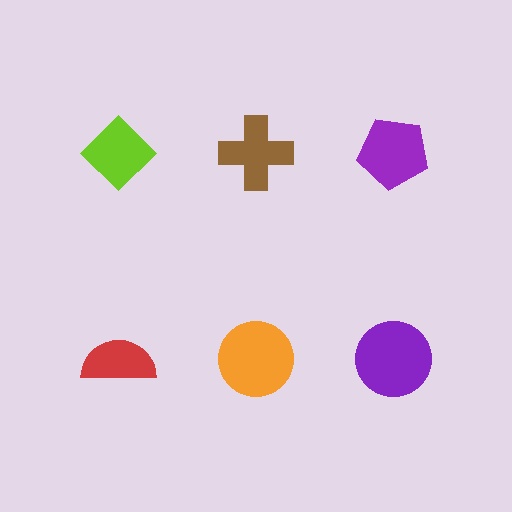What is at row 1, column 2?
A brown cross.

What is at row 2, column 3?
A purple circle.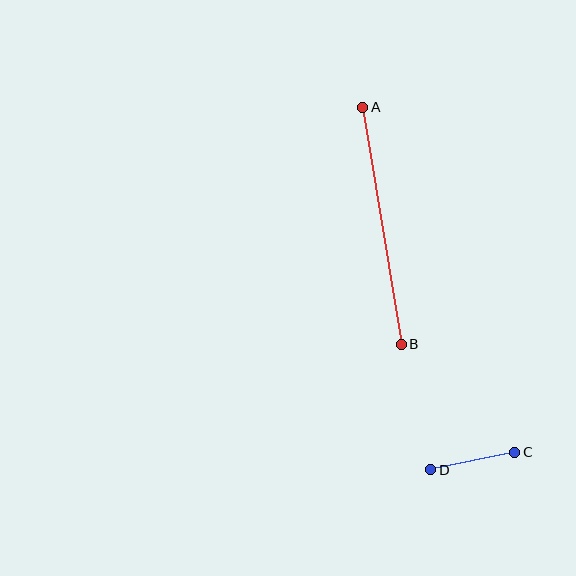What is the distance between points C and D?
The distance is approximately 86 pixels.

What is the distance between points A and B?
The distance is approximately 240 pixels.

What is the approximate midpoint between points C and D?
The midpoint is at approximately (473, 461) pixels.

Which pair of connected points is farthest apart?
Points A and B are farthest apart.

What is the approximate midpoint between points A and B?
The midpoint is at approximately (382, 226) pixels.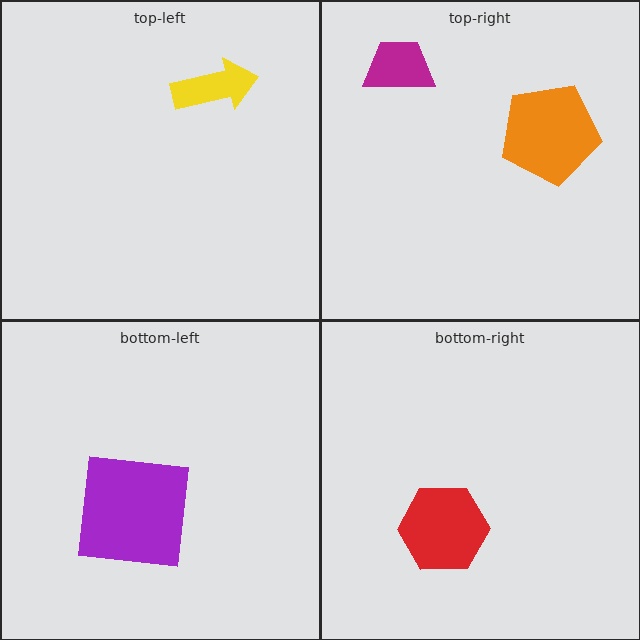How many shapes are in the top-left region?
1.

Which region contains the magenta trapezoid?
The top-right region.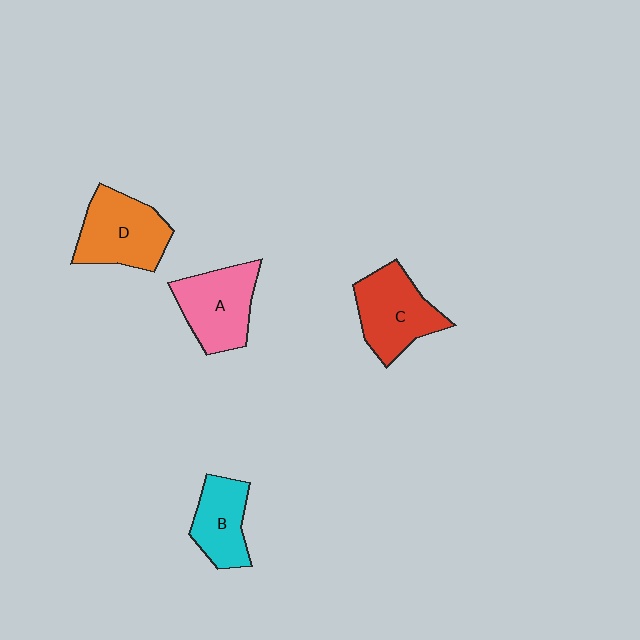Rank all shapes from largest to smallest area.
From largest to smallest: D (orange), C (red), A (pink), B (cyan).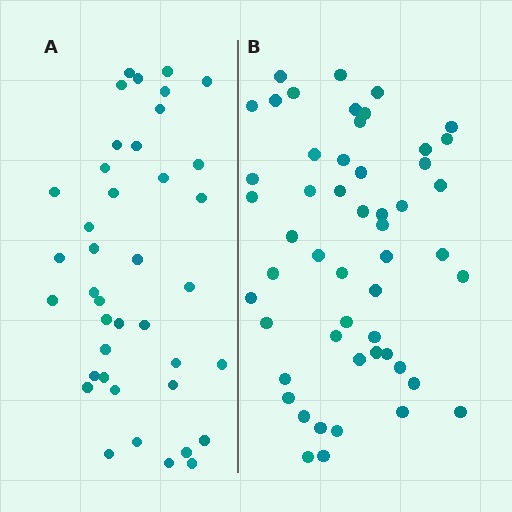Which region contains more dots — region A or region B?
Region B (the right region) has more dots.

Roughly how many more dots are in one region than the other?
Region B has roughly 12 or so more dots than region A.